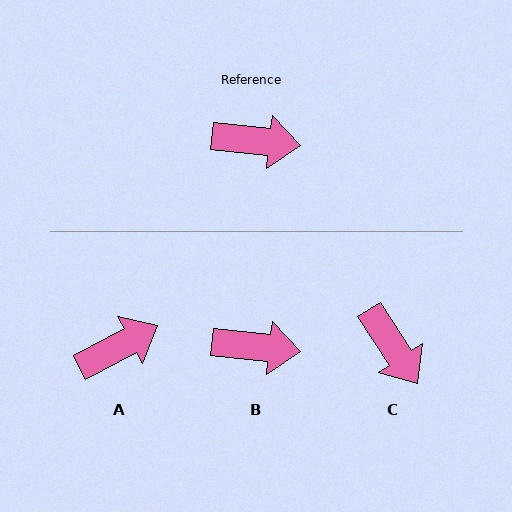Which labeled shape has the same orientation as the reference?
B.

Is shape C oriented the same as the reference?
No, it is off by about 51 degrees.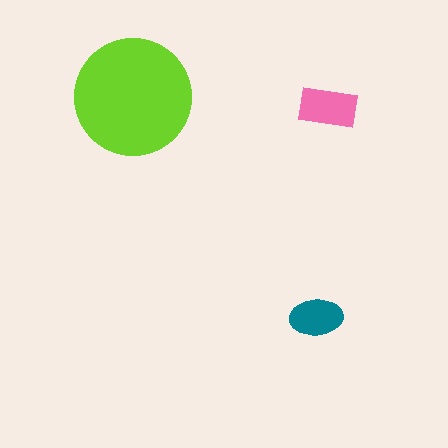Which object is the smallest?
The teal ellipse.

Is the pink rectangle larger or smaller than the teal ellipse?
Larger.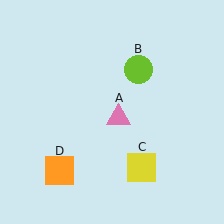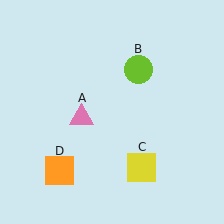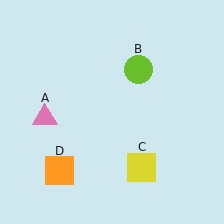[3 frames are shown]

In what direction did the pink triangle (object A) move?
The pink triangle (object A) moved left.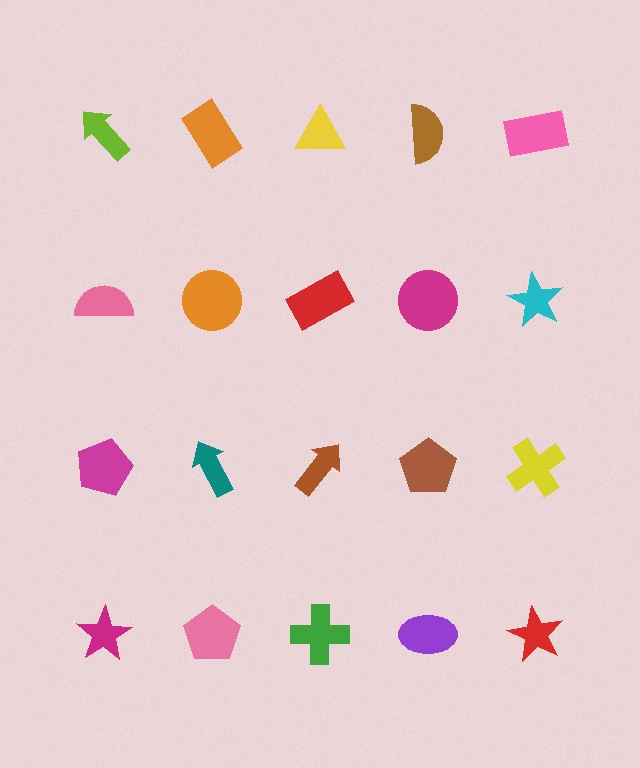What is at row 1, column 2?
An orange rectangle.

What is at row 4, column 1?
A magenta star.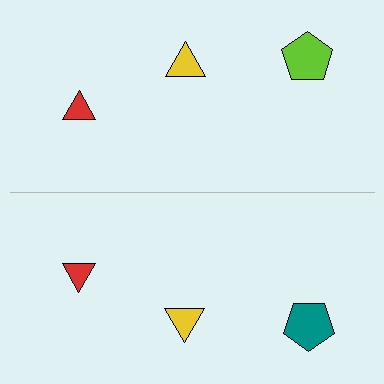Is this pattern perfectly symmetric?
No, the pattern is not perfectly symmetric. The teal pentagon on the bottom side breaks the symmetry — its mirror counterpart is lime.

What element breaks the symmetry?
The teal pentagon on the bottom side breaks the symmetry — its mirror counterpart is lime.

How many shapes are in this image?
There are 6 shapes in this image.